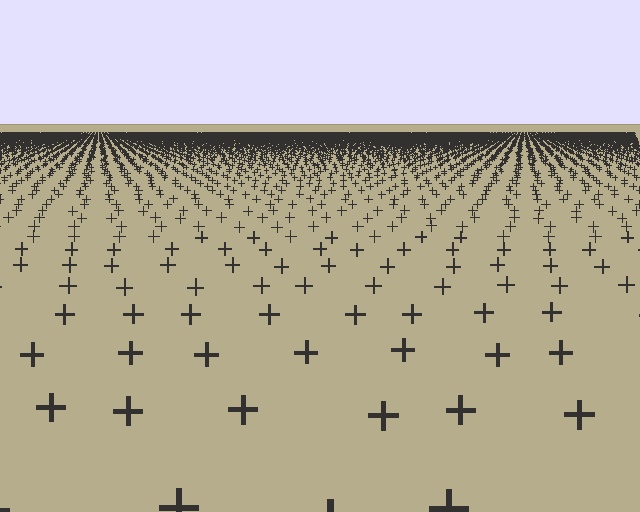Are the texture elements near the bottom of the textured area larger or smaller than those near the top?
Larger. Near the bottom, elements are closer to the viewer and appear at a bigger on-screen size.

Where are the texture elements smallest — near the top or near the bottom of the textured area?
Near the top.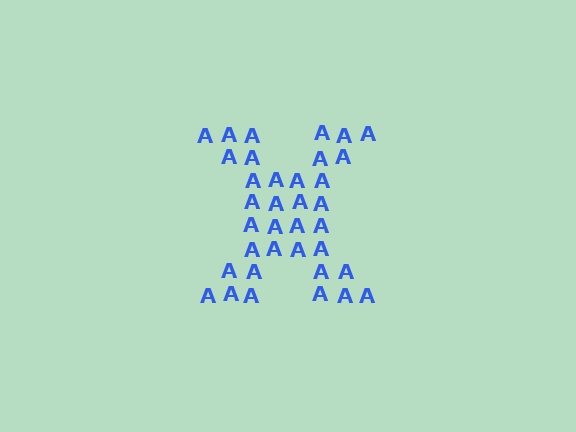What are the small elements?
The small elements are letter A's.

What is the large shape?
The large shape is the letter X.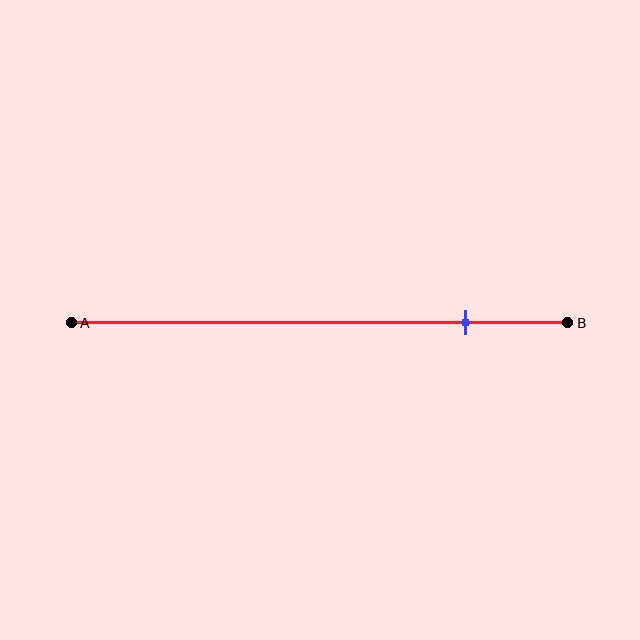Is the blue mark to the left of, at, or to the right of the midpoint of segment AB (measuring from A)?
The blue mark is to the right of the midpoint of segment AB.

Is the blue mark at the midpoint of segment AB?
No, the mark is at about 80% from A, not at the 50% midpoint.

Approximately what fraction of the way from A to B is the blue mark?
The blue mark is approximately 80% of the way from A to B.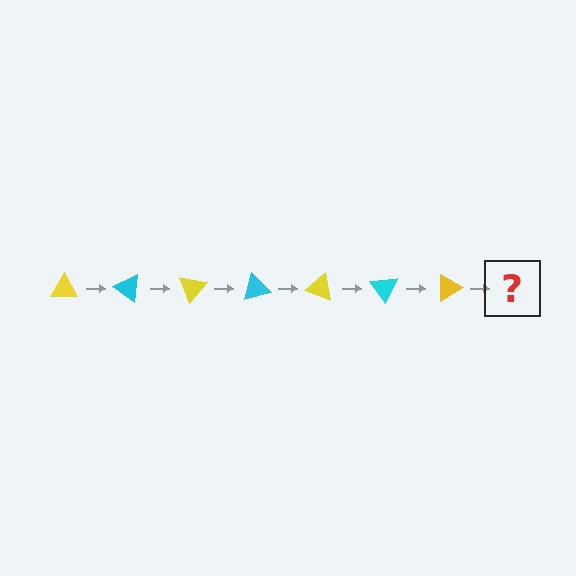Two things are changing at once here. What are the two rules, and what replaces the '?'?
The two rules are that it rotates 35 degrees each step and the color cycles through yellow and cyan. The '?' should be a cyan triangle, rotated 245 degrees from the start.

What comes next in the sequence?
The next element should be a cyan triangle, rotated 245 degrees from the start.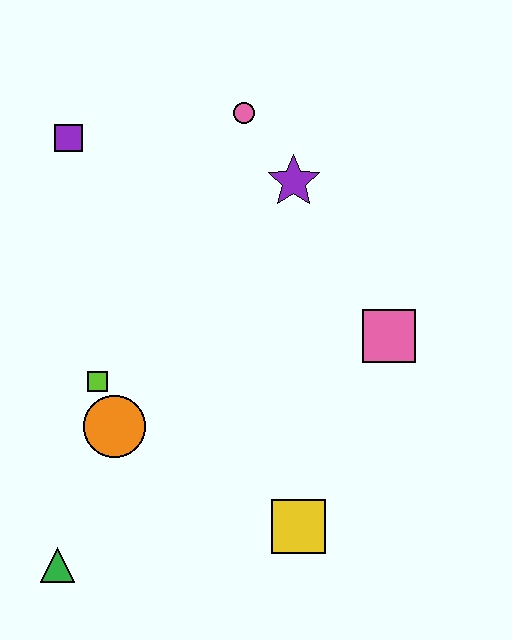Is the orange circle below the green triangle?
No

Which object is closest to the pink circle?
The purple star is closest to the pink circle.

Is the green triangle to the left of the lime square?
Yes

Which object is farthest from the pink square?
The green triangle is farthest from the pink square.